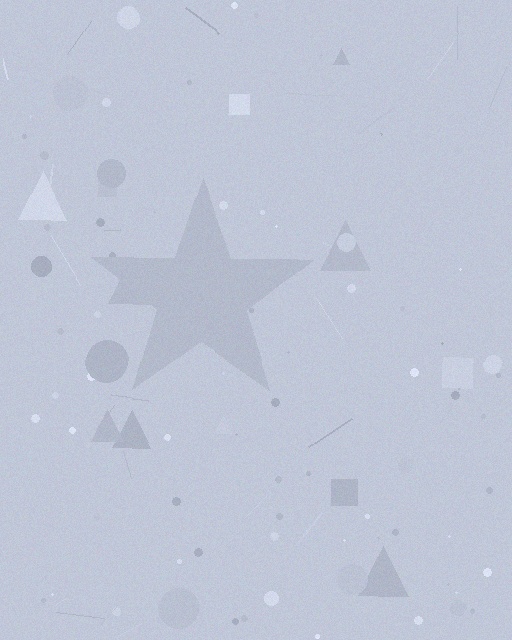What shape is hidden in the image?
A star is hidden in the image.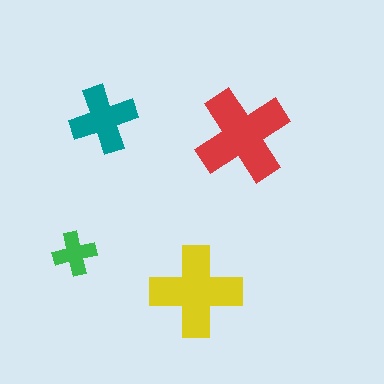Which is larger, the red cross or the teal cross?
The red one.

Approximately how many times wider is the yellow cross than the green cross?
About 2 times wider.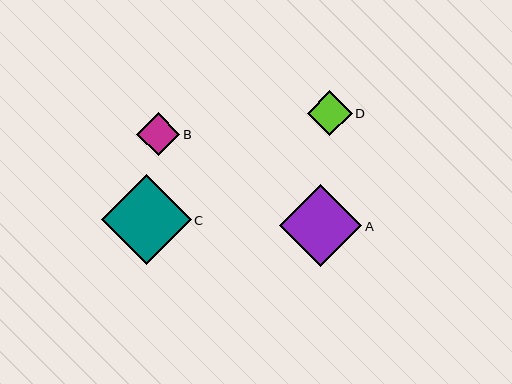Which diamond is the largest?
Diamond C is the largest with a size of approximately 90 pixels.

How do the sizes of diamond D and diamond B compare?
Diamond D and diamond B are approximately the same size.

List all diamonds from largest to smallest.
From largest to smallest: C, A, D, B.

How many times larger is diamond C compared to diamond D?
Diamond C is approximately 2.0 times the size of diamond D.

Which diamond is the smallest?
Diamond B is the smallest with a size of approximately 43 pixels.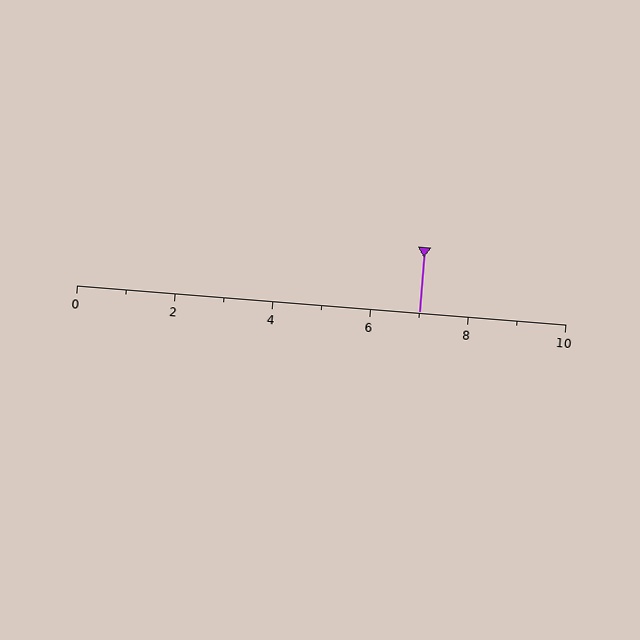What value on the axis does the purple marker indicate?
The marker indicates approximately 7.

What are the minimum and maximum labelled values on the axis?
The axis runs from 0 to 10.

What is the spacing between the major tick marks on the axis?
The major ticks are spaced 2 apart.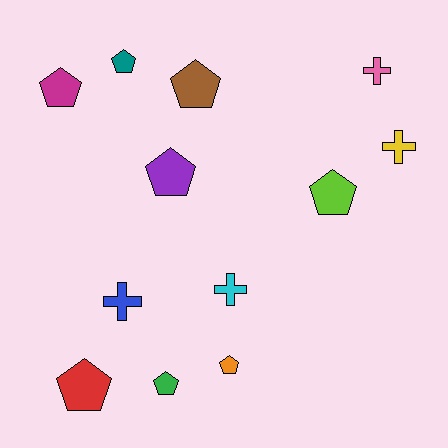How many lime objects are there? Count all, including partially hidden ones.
There is 1 lime object.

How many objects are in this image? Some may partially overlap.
There are 12 objects.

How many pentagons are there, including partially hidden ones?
There are 8 pentagons.